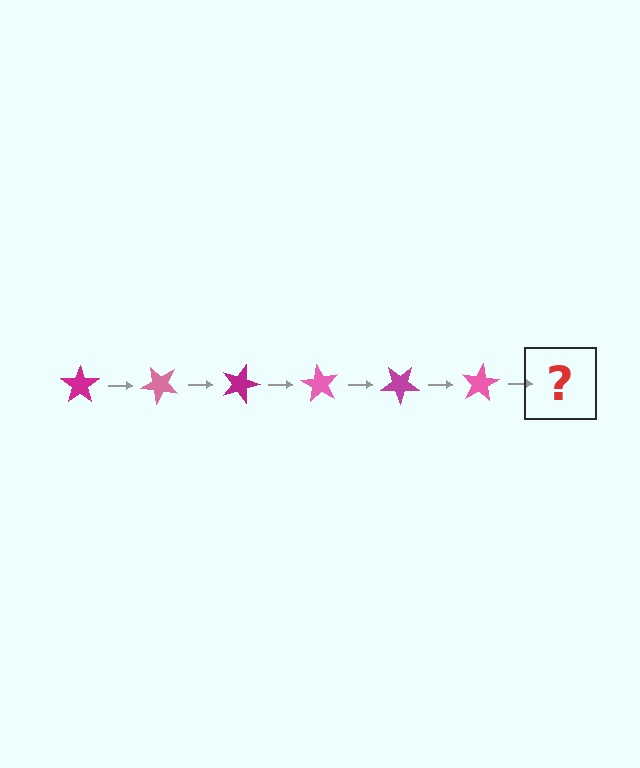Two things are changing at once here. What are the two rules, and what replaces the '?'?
The two rules are that it rotates 45 degrees each step and the color cycles through magenta and pink. The '?' should be a magenta star, rotated 270 degrees from the start.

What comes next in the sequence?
The next element should be a magenta star, rotated 270 degrees from the start.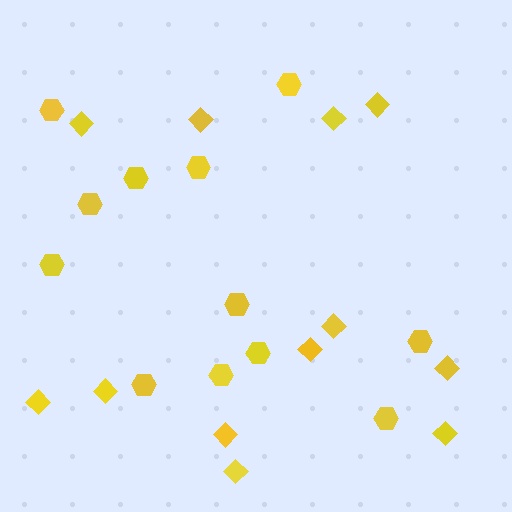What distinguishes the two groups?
There are 2 groups: one group of diamonds (12) and one group of hexagons (12).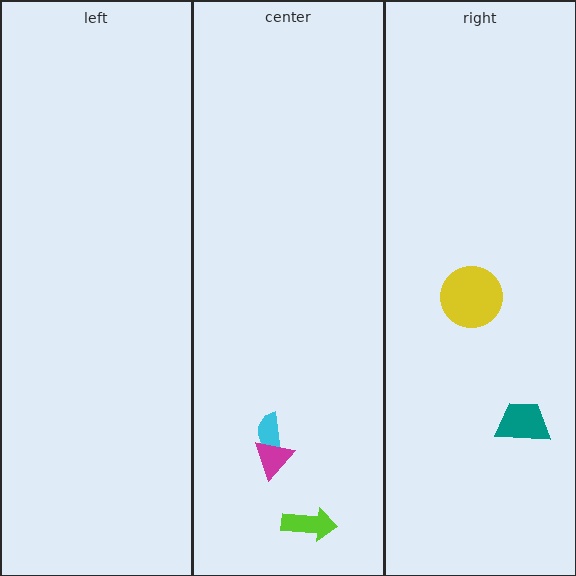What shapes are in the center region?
The lime arrow, the cyan semicircle, the magenta triangle.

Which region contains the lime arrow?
The center region.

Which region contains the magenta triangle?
The center region.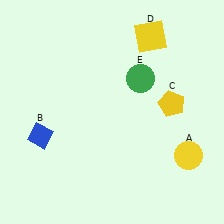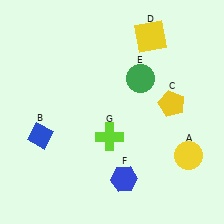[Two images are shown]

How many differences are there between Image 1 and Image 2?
There are 2 differences between the two images.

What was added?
A blue hexagon (F), a lime cross (G) were added in Image 2.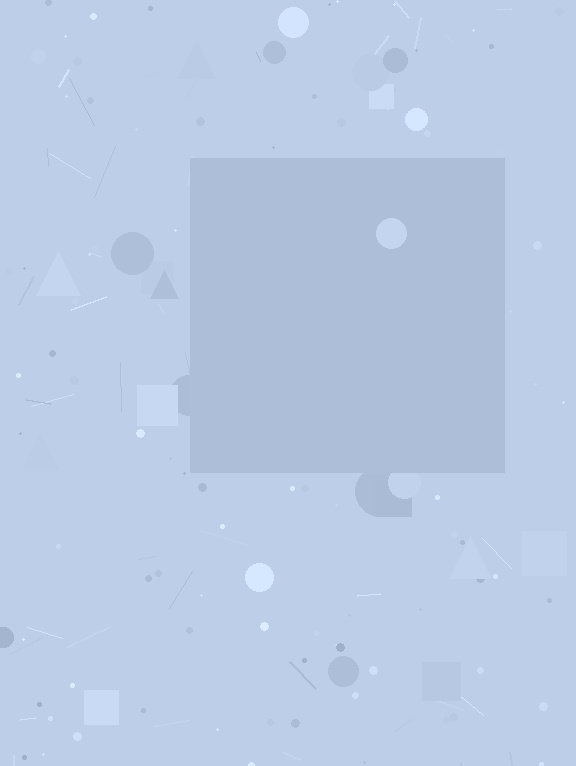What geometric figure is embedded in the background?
A square is embedded in the background.